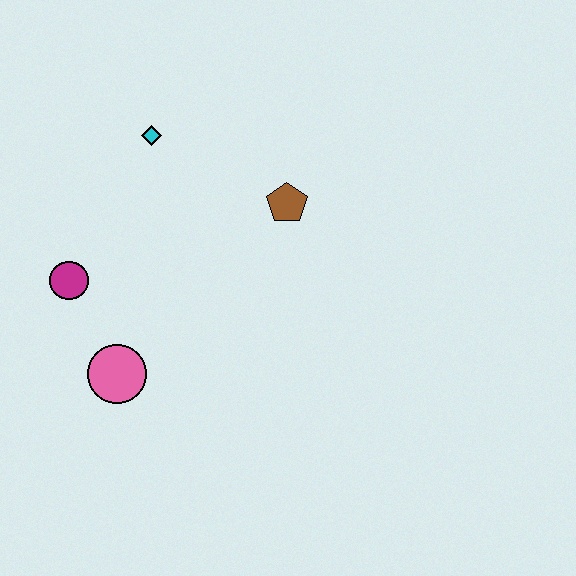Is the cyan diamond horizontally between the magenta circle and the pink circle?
No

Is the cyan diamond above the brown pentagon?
Yes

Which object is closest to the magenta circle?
The pink circle is closest to the magenta circle.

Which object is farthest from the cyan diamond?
The pink circle is farthest from the cyan diamond.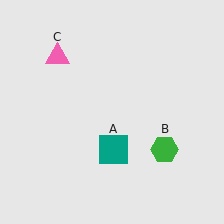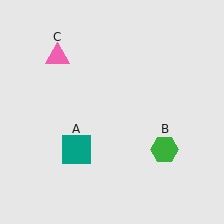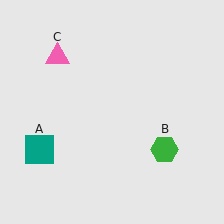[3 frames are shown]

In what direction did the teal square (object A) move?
The teal square (object A) moved left.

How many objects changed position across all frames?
1 object changed position: teal square (object A).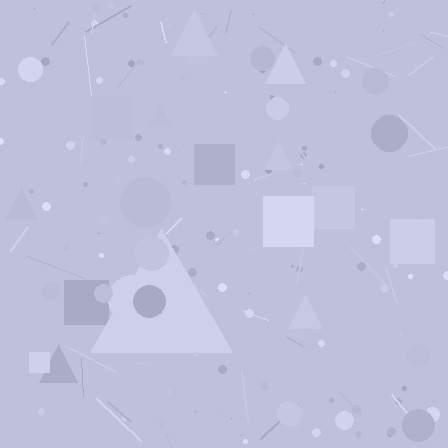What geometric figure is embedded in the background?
A triangle is embedded in the background.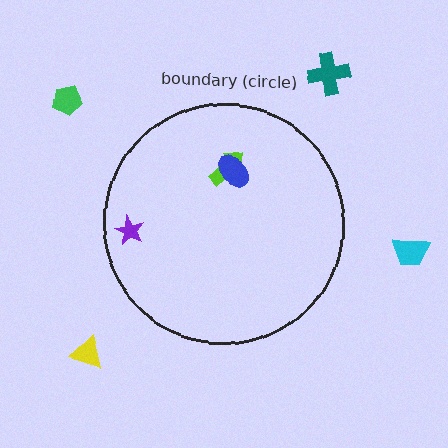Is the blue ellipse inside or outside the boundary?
Inside.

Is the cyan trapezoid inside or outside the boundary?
Outside.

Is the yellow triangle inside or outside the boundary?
Outside.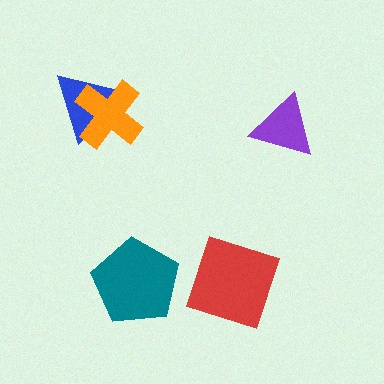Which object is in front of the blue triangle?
The orange cross is in front of the blue triangle.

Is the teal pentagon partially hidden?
No, no other shape covers it.